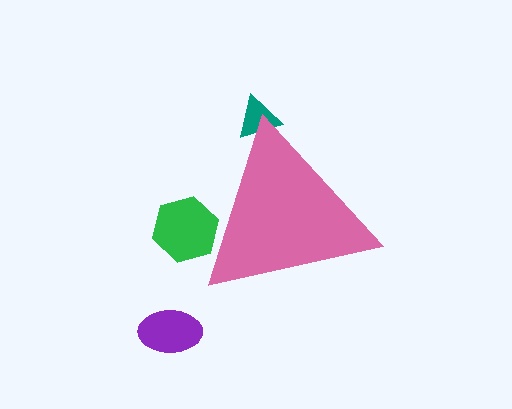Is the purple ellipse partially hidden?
No, the purple ellipse is fully visible.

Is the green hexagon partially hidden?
Yes, the green hexagon is partially hidden behind the pink triangle.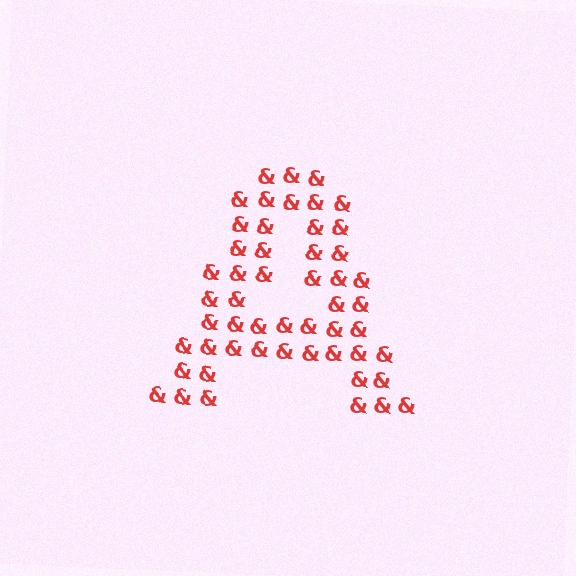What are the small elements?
The small elements are ampersands.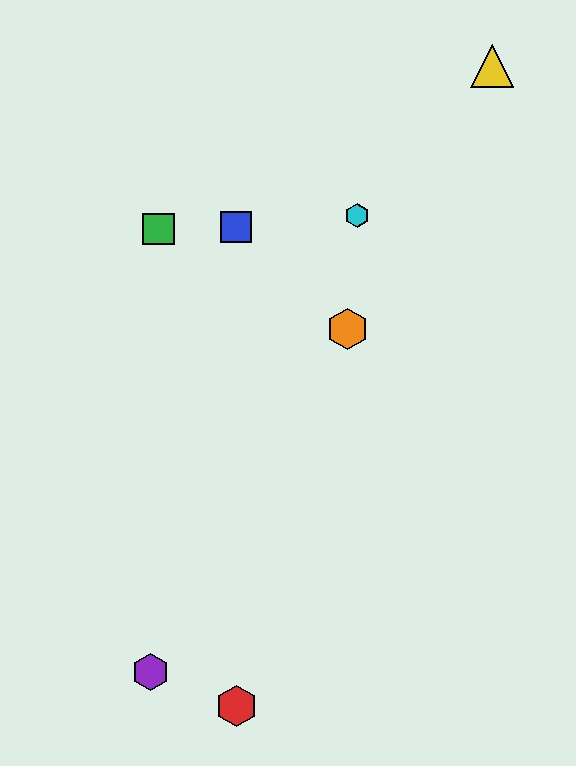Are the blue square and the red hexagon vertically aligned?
Yes, both are at x≈236.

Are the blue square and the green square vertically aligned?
No, the blue square is at x≈236 and the green square is at x≈158.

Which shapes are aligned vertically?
The red hexagon, the blue square are aligned vertically.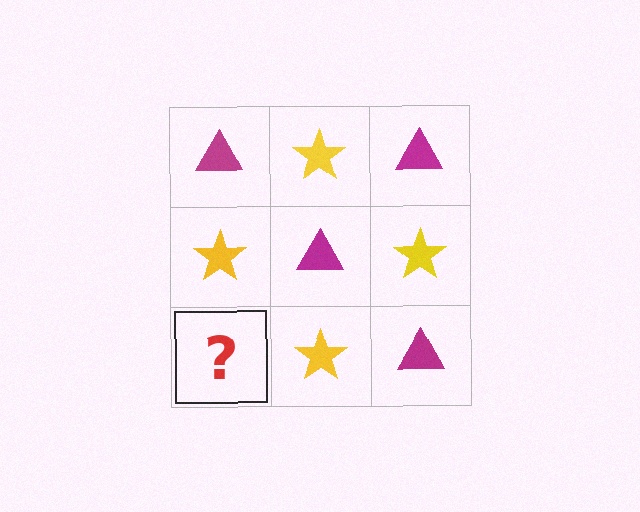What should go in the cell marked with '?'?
The missing cell should contain a magenta triangle.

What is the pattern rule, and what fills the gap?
The rule is that it alternates magenta triangle and yellow star in a checkerboard pattern. The gap should be filled with a magenta triangle.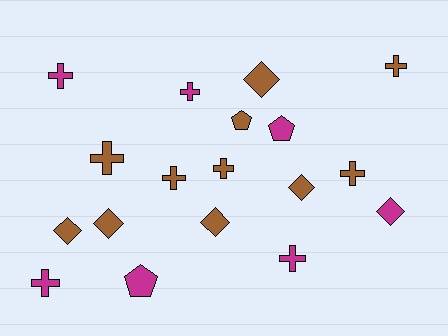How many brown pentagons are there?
There is 1 brown pentagon.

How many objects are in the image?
There are 18 objects.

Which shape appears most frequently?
Cross, with 9 objects.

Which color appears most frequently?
Brown, with 11 objects.